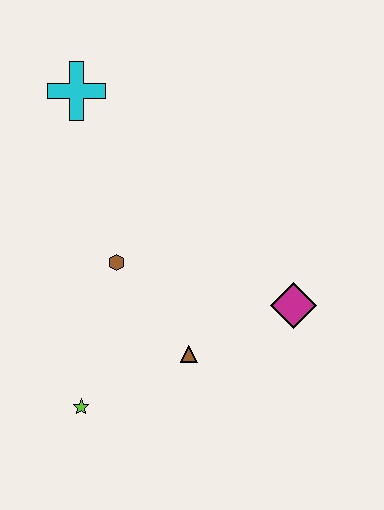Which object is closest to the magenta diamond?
The brown triangle is closest to the magenta diamond.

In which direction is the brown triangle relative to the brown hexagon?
The brown triangle is below the brown hexagon.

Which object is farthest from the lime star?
The cyan cross is farthest from the lime star.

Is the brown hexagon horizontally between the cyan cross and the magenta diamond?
Yes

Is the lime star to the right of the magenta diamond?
No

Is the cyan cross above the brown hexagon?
Yes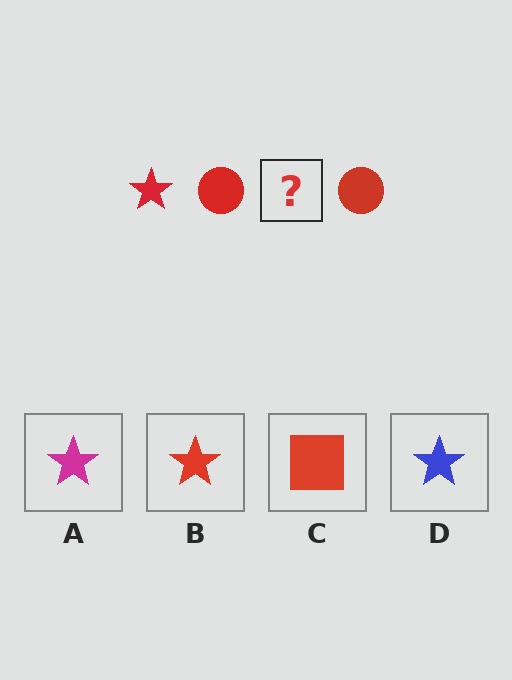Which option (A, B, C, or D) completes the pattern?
B.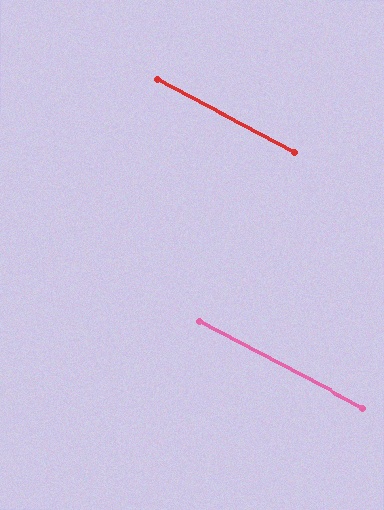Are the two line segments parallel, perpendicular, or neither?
Parallel — their directions differ by only 0.2°.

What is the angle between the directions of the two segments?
Approximately 0 degrees.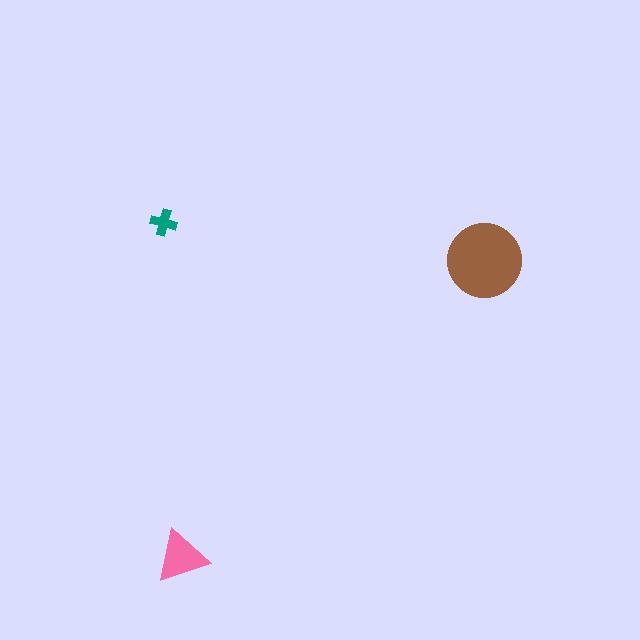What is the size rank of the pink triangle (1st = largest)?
2nd.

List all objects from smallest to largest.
The teal cross, the pink triangle, the brown circle.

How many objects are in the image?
There are 3 objects in the image.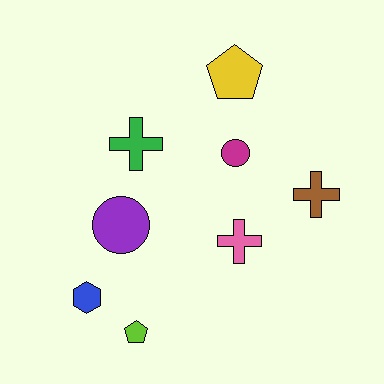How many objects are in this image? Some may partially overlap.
There are 8 objects.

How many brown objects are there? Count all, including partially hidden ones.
There is 1 brown object.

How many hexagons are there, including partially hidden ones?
There is 1 hexagon.